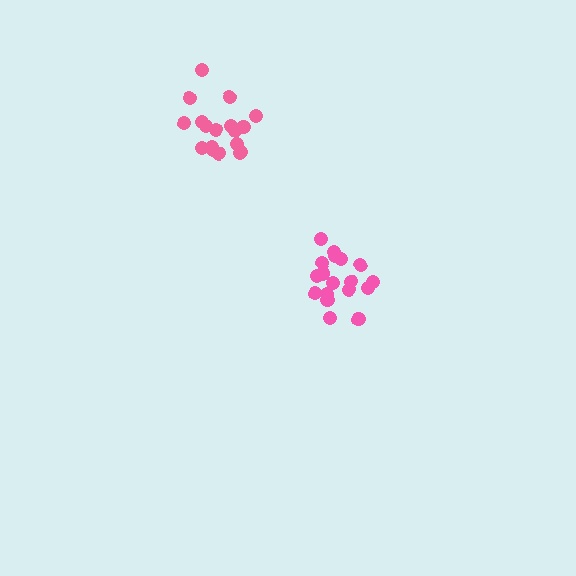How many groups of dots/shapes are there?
There are 2 groups.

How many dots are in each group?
Group 1: 18 dots, Group 2: 19 dots (37 total).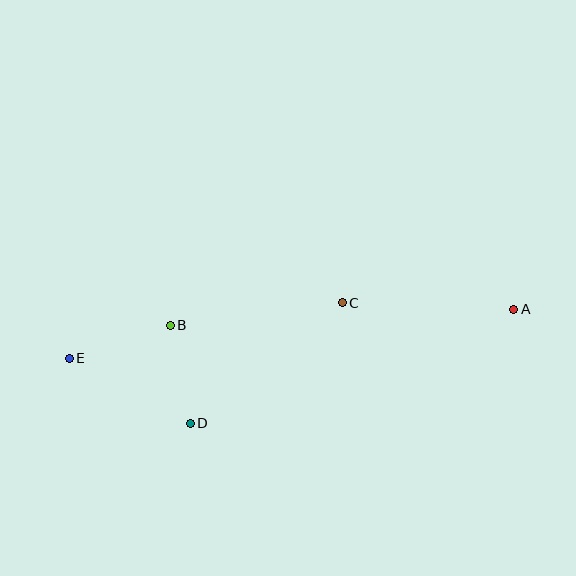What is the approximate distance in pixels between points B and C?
The distance between B and C is approximately 174 pixels.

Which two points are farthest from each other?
Points A and E are farthest from each other.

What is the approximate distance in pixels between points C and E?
The distance between C and E is approximately 279 pixels.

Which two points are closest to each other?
Points B and D are closest to each other.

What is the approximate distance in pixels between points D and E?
The distance between D and E is approximately 138 pixels.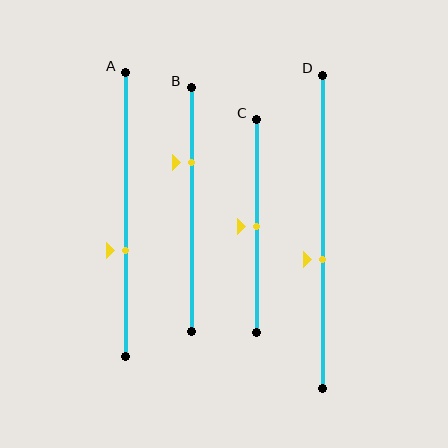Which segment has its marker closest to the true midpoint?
Segment C has its marker closest to the true midpoint.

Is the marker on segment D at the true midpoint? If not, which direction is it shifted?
No, the marker on segment D is shifted downward by about 9% of the segment length.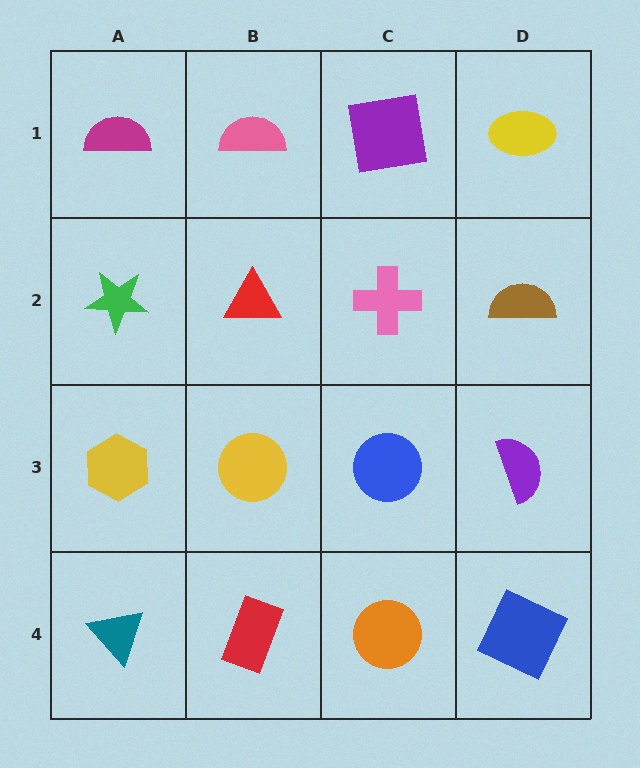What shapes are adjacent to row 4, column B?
A yellow circle (row 3, column B), a teal triangle (row 4, column A), an orange circle (row 4, column C).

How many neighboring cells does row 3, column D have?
3.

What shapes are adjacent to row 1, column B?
A red triangle (row 2, column B), a magenta semicircle (row 1, column A), a purple square (row 1, column C).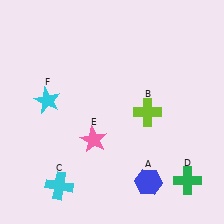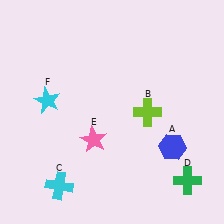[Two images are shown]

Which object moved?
The blue hexagon (A) moved up.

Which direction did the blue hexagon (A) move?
The blue hexagon (A) moved up.